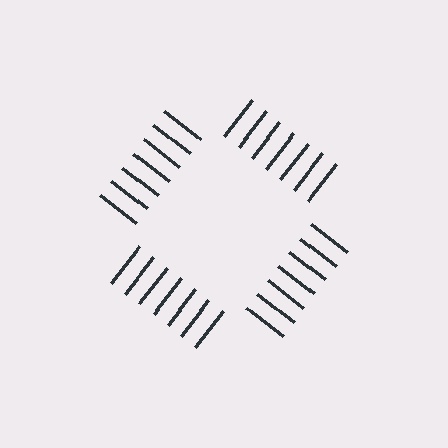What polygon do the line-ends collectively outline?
An illusory square — the line segments terminate on its edges but no continuous stroke is drawn.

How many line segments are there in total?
28 — 7 along each of the 4 edges.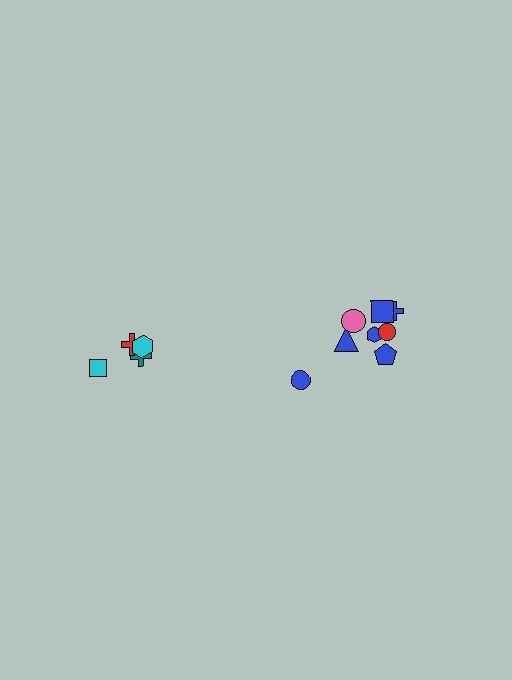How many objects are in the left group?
There are 4 objects.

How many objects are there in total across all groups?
There are 12 objects.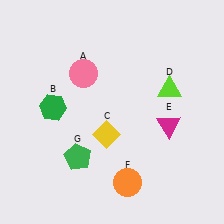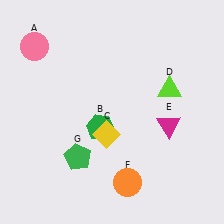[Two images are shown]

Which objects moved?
The objects that moved are: the pink circle (A), the green hexagon (B).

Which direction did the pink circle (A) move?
The pink circle (A) moved left.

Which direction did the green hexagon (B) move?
The green hexagon (B) moved right.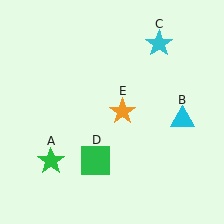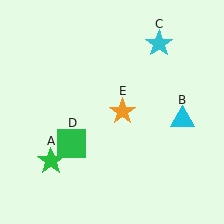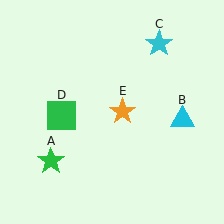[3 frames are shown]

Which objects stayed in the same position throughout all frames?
Green star (object A) and cyan triangle (object B) and cyan star (object C) and orange star (object E) remained stationary.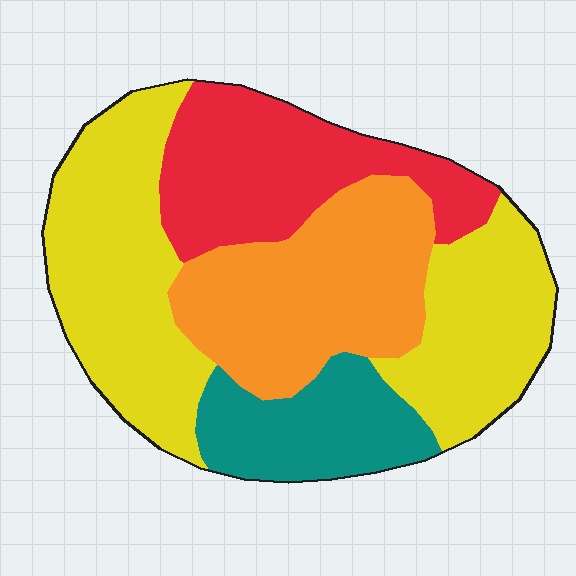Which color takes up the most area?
Yellow, at roughly 40%.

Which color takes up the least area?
Teal, at roughly 15%.